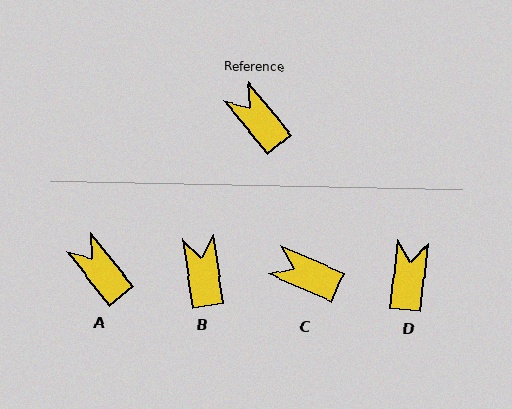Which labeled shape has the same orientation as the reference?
A.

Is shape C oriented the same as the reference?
No, it is off by about 27 degrees.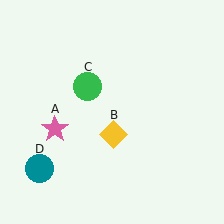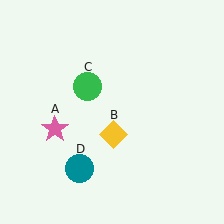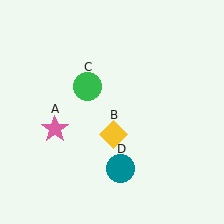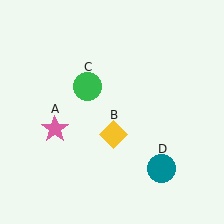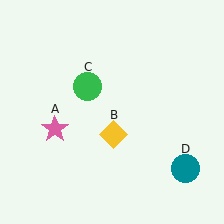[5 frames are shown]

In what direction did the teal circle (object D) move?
The teal circle (object D) moved right.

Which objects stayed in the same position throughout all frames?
Pink star (object A) and yellow diamond (object B) and green circle (object C) remained stationary.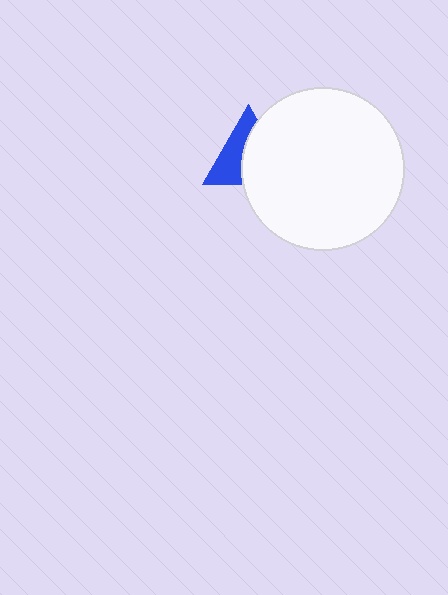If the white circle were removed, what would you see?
You would see the complete blue triangle.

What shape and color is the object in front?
The object in front is a white circle.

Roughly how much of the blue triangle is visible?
About half of it is visible (roughly 46%).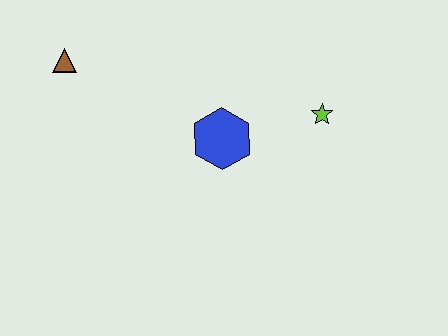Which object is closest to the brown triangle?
The blue hexagon is closest to the brown triangle.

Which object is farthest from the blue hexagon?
The brown triangle is farthest from the blue hexagon.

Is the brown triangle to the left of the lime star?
Yes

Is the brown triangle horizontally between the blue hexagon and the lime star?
No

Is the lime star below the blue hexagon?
No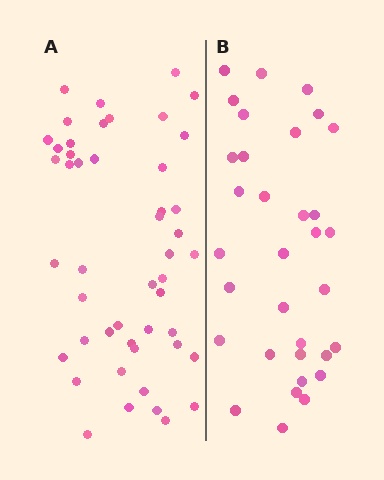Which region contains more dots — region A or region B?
Region A (the left region) has more dots.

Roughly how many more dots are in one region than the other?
Region A has approximately 15 more dots than region B.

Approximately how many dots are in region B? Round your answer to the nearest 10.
About 30 dots. (The exact count is 33, which rounds to 30.)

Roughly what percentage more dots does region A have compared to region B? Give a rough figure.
About 45% more.